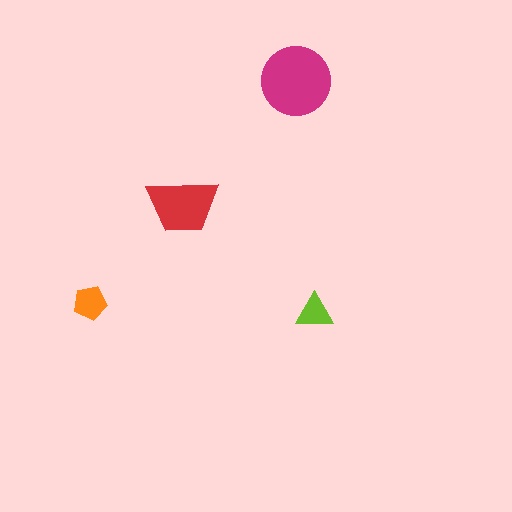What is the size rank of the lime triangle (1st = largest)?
4th.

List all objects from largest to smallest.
The magenta circle, the red trapezoid, the orange pentagon, the lime triangle.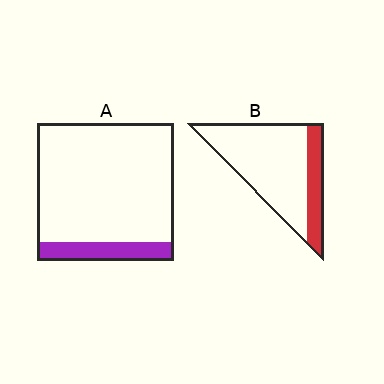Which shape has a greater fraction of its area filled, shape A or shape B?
Shape B.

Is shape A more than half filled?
No.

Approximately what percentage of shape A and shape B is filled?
A is approximately 15% and B is approximately 25%.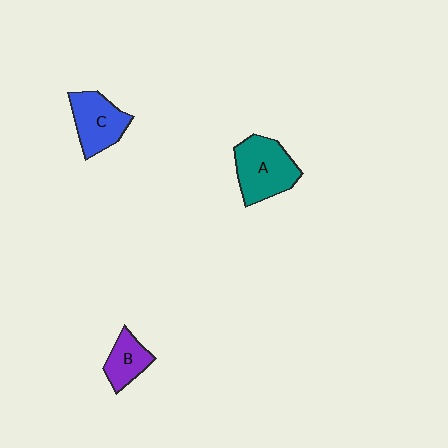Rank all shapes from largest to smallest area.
From largest to smallest: A (teal), C (blue), B (purple).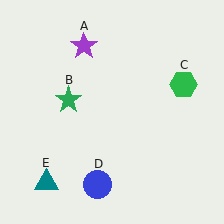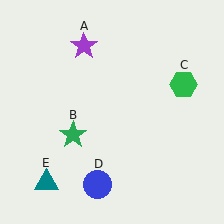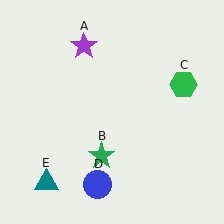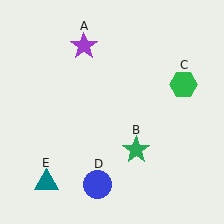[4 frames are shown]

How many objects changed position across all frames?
1 object changed position: green star (object B).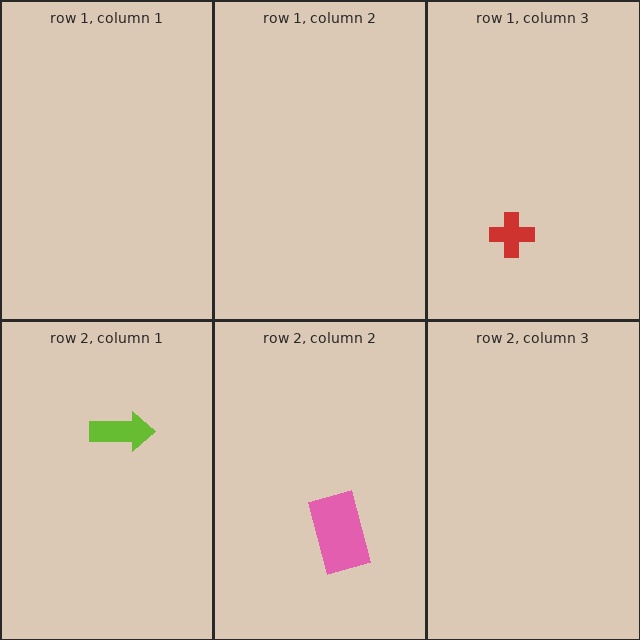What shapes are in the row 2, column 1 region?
The lime arrow.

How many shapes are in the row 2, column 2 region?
1.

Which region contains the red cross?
The row 1, column 3 region.